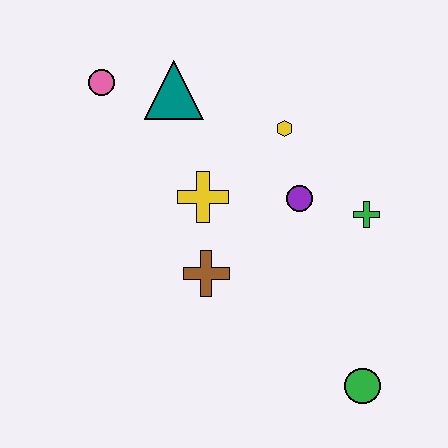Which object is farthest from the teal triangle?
The green circle is farthest from the teal triangle.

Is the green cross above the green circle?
Yes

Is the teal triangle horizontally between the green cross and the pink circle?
Yes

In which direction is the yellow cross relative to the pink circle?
The yellow cross is below the pink circle.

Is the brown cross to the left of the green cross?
Yes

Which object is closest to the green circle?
The green cross is closest to the green circle.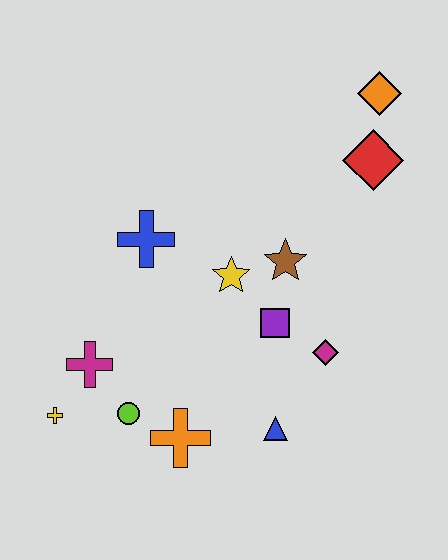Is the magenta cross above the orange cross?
Yes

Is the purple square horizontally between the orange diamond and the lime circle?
Yes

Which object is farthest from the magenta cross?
The orange diamond is farthest from the magenta cross.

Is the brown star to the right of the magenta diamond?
No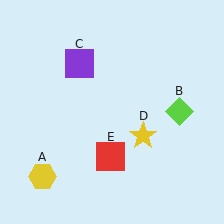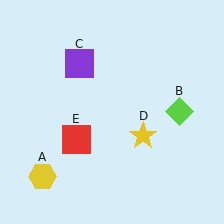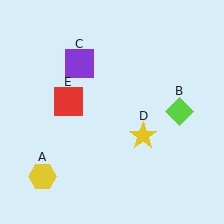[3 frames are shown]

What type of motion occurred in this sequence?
The red square (object E) rotated clockwise around the center of the scene.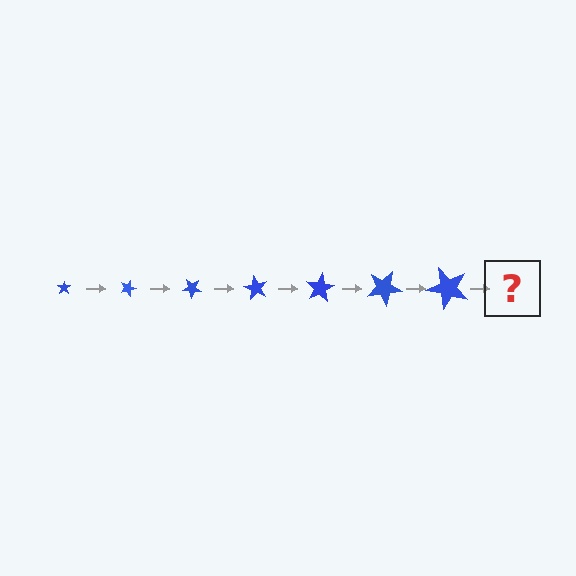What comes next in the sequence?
The next element should be a star, larger than the previous one and rotated 140 degrees from the start.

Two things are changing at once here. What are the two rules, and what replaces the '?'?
The two rules are that the star grows larger each step and it rotates 20 degrees each step. The '?' should be a star, larger than the previous one and rotated 140 degrees from the start.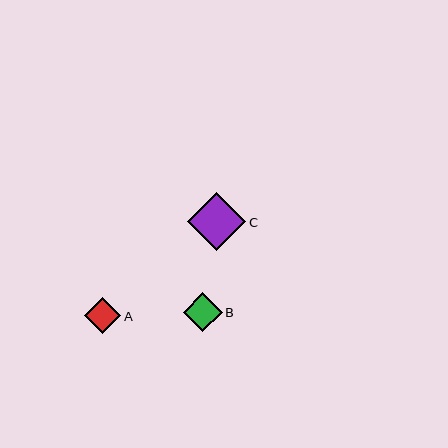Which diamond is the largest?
Diamond C is the largest with a size of approximately 58 pixels.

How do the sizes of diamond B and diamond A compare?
Diamond B and diamond A are approximately the same size.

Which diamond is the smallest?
Diamond A is the smallest with a size of approximately 36 pixels.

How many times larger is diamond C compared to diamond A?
Diamond C is approximately 1.6 times the size of diamond A.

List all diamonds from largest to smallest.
From largest to smallest: C, B, A.